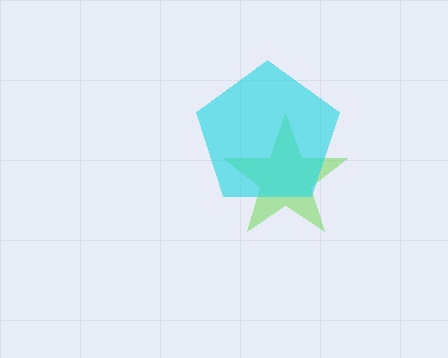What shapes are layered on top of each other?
The layered shapes are: a lime star, a cyan pentagon.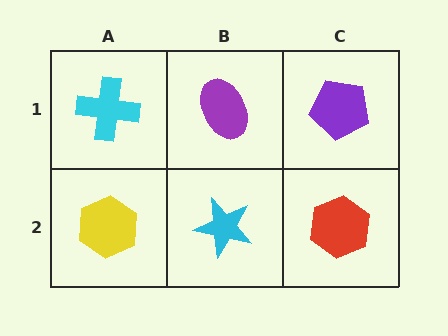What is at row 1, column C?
A purple pentagon.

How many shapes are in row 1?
3 shapes.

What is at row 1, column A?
A cyan cross.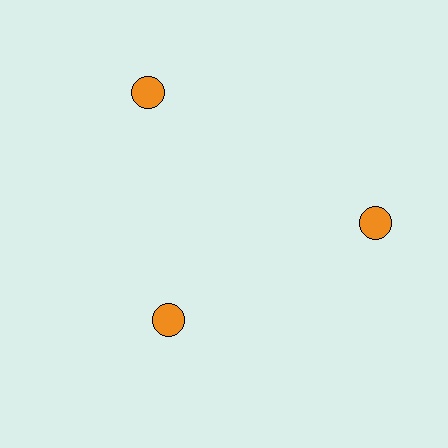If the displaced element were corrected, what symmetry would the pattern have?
It would have 3-fold rotational symmetry — the pattern would map onto itself every 120 degrees.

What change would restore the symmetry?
The symmetry would be restored by moving it outward, back onto the ring so that all 3 circles sit at equal angles and equal distance from the center.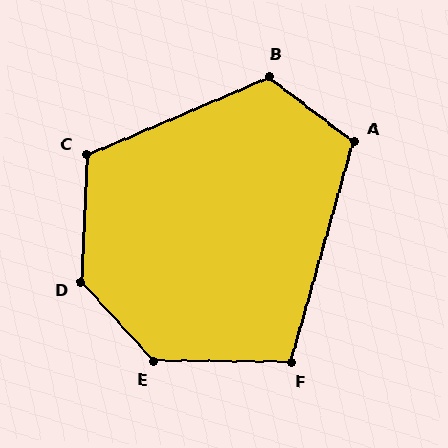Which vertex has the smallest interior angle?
F, at approximately 105 degrees.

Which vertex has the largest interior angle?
D, at approximately 135 degrees.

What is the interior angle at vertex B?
Approximately 120 degrees (obtuse).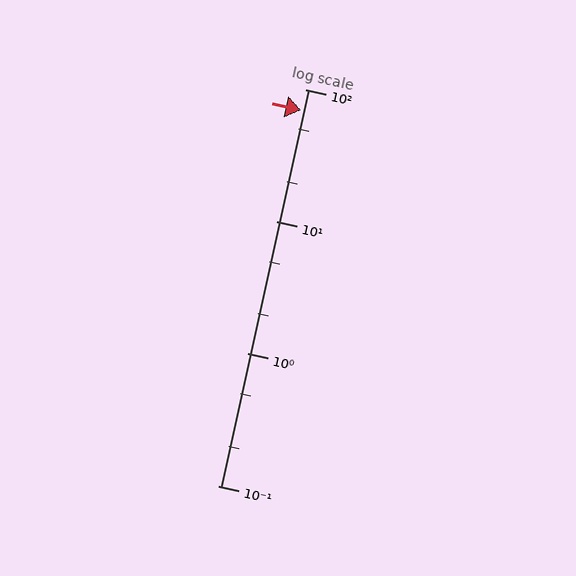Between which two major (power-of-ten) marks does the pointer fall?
The pointer is between 10 and 100.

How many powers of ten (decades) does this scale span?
The scale spans 3 decades, from 0.1 to 100.